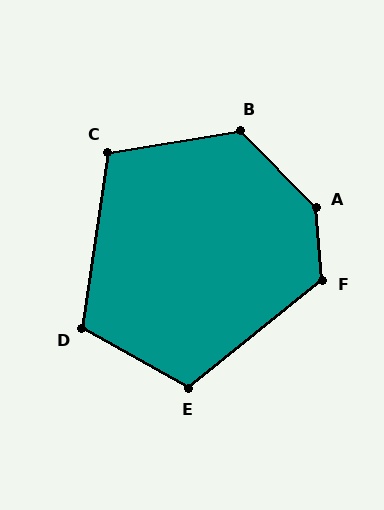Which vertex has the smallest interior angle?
C, at approximately 107 degrees.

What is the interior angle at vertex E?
Approximately 112 degrees (obtuse).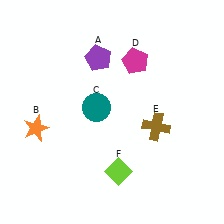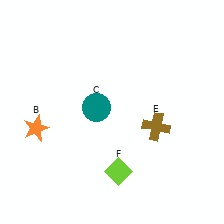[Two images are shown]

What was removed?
The purple pentagon (A), the magenta pentagon (D) were removed in Image 2.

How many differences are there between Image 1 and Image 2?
There are 2 differences between the two images.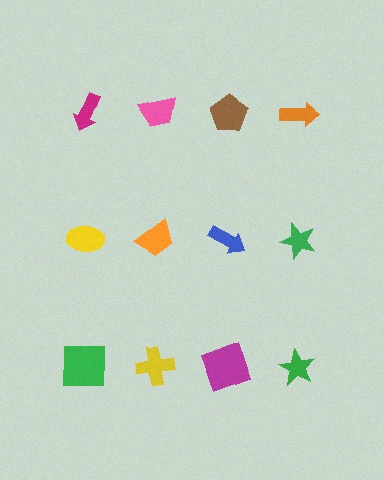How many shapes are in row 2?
4 shapes.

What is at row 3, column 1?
A green square.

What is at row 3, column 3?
A magenta square.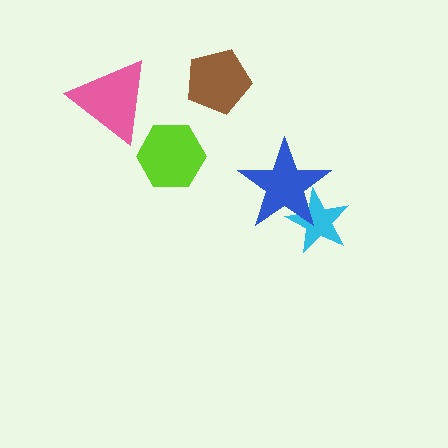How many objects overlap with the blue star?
1 object overlaps with the blue star.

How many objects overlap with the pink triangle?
0 objects overlap with the pink triangle.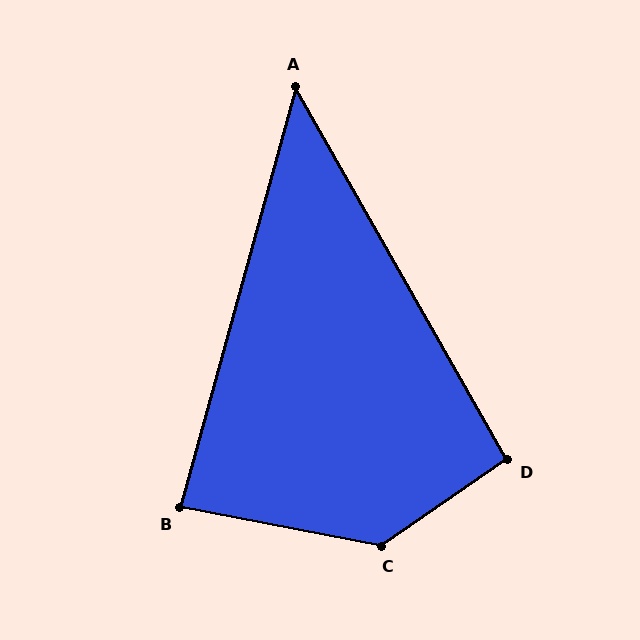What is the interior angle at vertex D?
Approximately 95 degrees (approximately right).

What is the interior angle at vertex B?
Approximately 85 degrees (approximately right).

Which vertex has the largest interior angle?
C, at approximately 135 degrees.